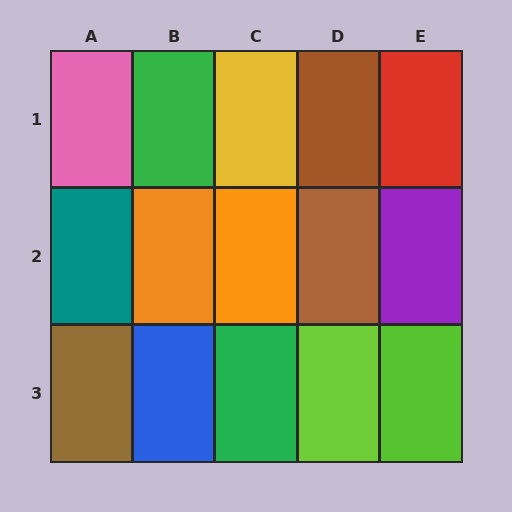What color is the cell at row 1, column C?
Yellow.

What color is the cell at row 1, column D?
Brown.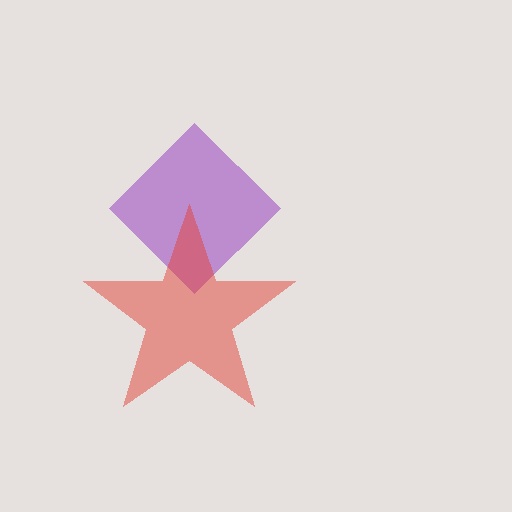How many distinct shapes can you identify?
There are 2 distinct shapes: a purple diamond, a red star.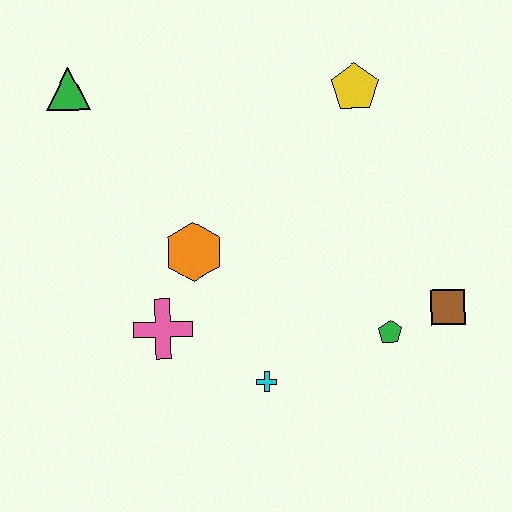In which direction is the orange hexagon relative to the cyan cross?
The orange hexagon is above the cyan cross.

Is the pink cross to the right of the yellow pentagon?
No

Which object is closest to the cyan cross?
The pink cross is closest to the cyan cross.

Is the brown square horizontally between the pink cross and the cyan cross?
No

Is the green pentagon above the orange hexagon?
No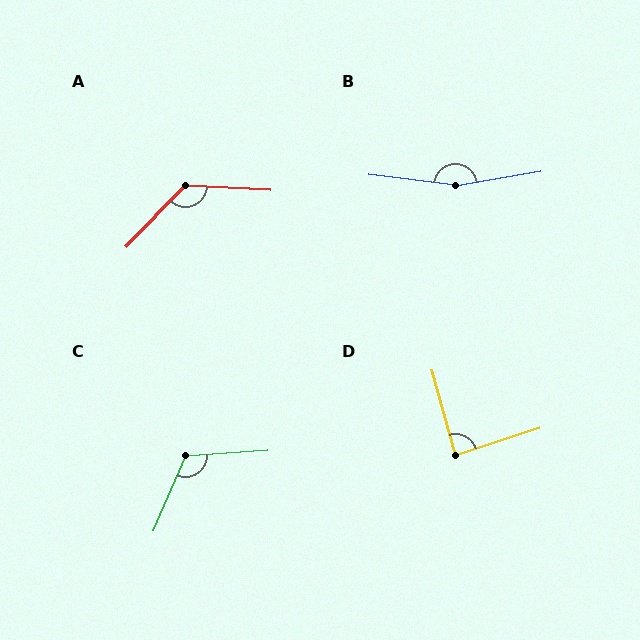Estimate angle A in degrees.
Approximately 131 degrees.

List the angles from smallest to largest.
D (87°), C (117°), A (131°), B (164°).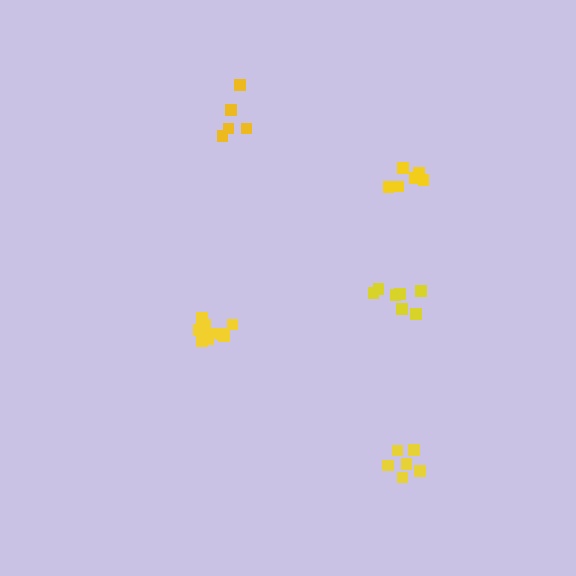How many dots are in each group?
Group 1: 10 dots, Group 2: 6 dots, Group 3: 5 dots, Group 4: 6 dots, Group 5: 7 dots (34 total).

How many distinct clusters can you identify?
There are 5 distinct clusters.